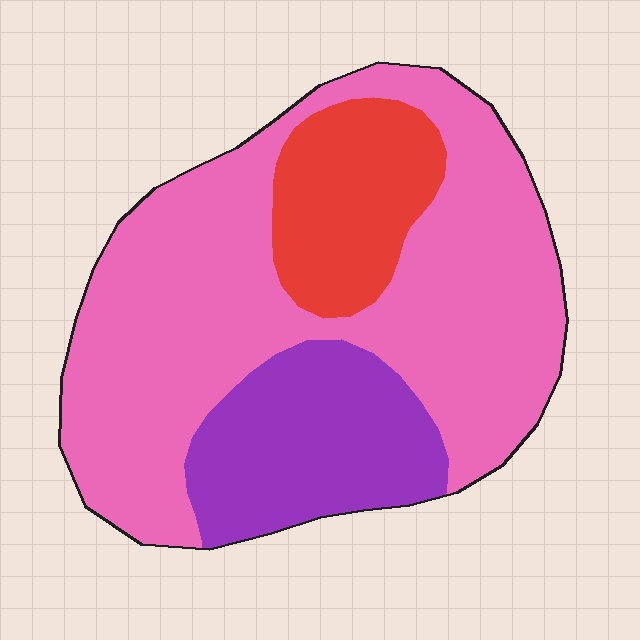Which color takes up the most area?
Pink, at roughly 65%.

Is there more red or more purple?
Purple.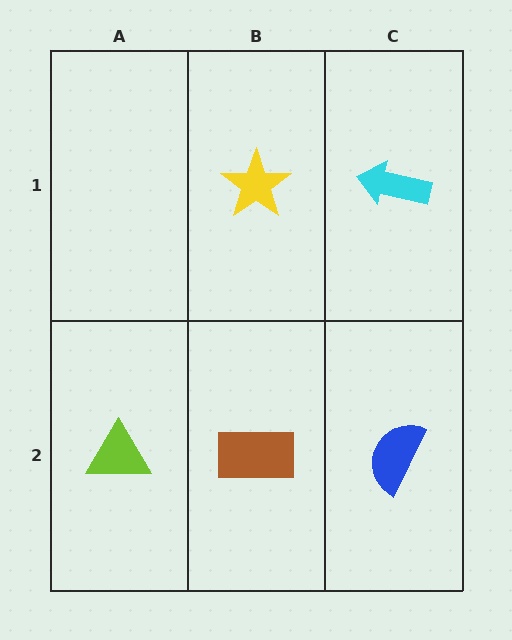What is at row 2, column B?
A brown rectangle.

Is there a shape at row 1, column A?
No, that cell is empty.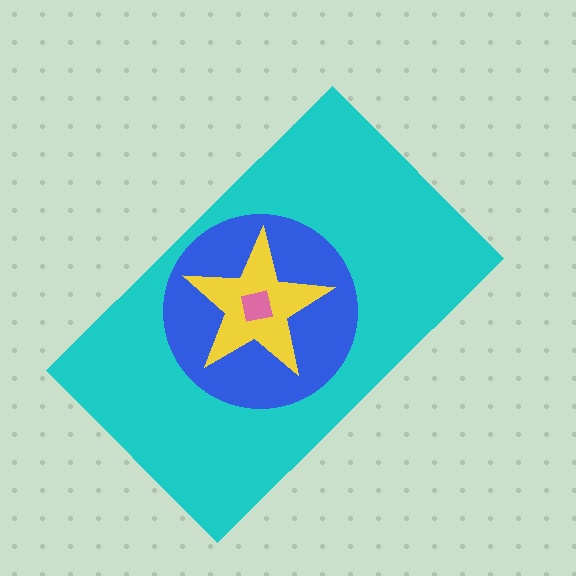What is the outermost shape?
The cyan rectangle.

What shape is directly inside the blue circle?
The yellow star.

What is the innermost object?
The pink square.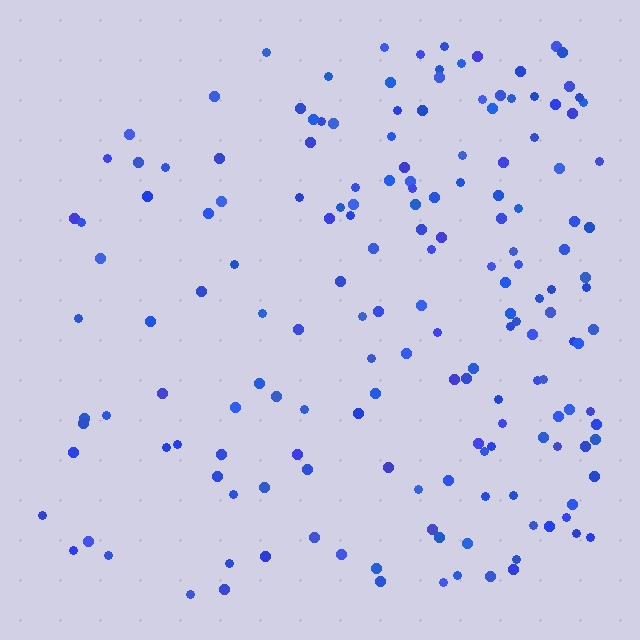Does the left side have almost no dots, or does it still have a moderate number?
Still a moderate number, just noticeably fewer than the right.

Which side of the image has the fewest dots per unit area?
The left.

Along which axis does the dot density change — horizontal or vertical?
Horizontal.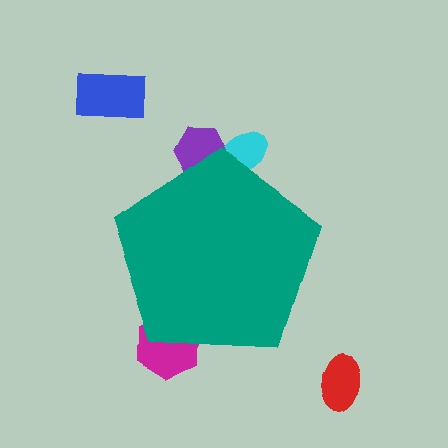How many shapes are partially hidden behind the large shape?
3 shapes are partially hidden.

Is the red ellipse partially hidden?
No, the red ellipse is fully visible.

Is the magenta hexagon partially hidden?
Yes, the magenta hexagon is partially hidden behind the teal pentagon.